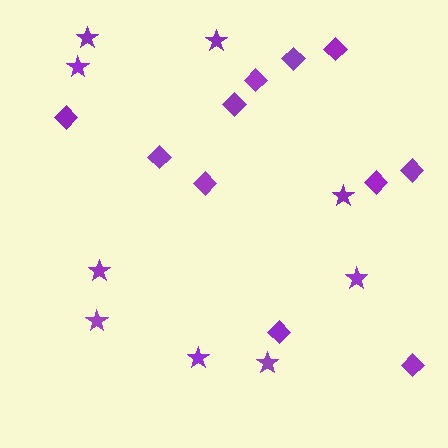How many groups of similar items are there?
There are 2 groups: one group of stars (9) and one group of diamonds (11).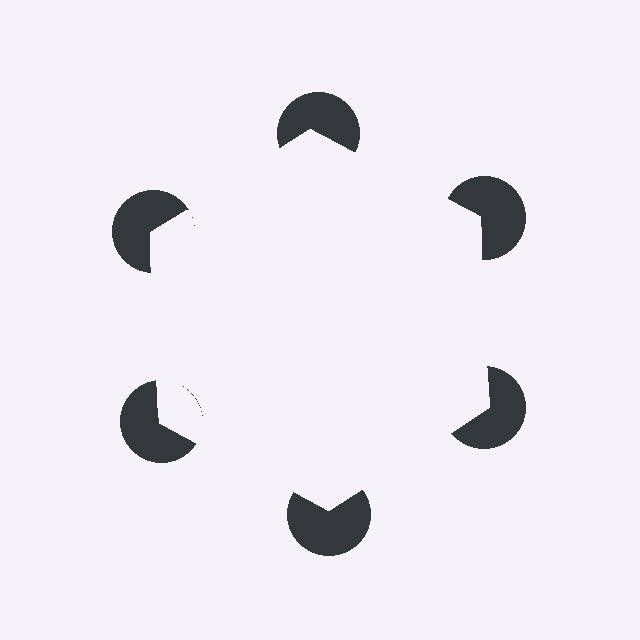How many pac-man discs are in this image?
There are 6 — one at each vertex of the illusory hexagon.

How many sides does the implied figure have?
6 sides.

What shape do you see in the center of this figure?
An illusory hexagon — its edges are inferred from the aligned wedge cuts in the pac-man discs, not physically drawn.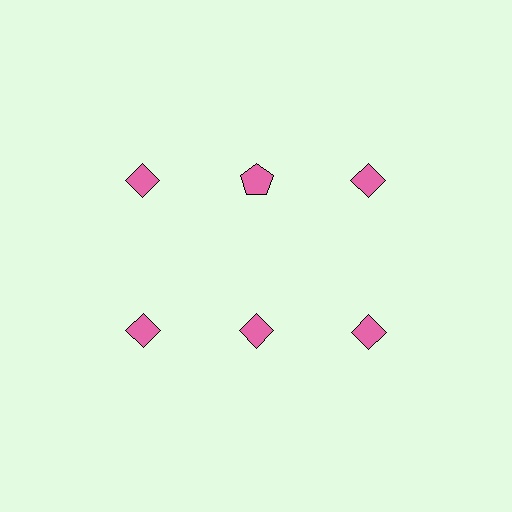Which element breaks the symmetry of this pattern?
The pink pentagon in the top row, second from left column breaks the symmetry. All other shapes are pink diamonds.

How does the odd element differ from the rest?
It has a different shape: pentagon instead of diamond.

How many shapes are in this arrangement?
There are 6 shapes arranged in a grid pattern.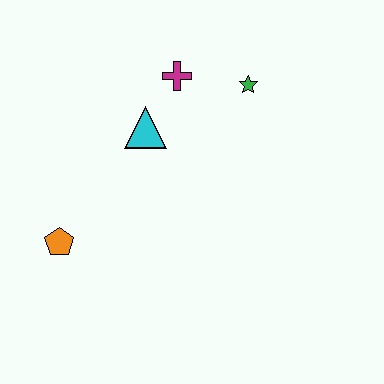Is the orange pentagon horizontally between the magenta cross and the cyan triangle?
No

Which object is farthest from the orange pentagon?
The green star is farthest from the orange pentagon.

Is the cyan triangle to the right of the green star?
No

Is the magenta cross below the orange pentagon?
No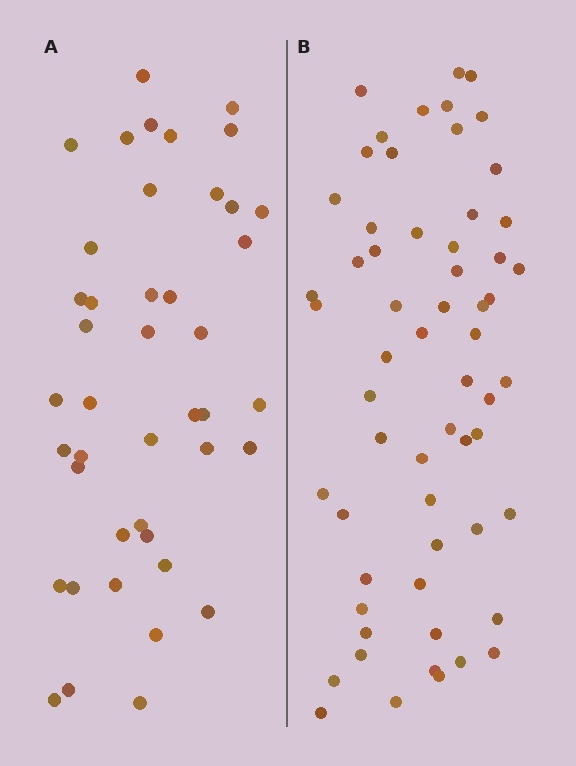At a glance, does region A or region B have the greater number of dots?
Region B (the right region) has more dots.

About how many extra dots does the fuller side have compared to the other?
Region B has approximately 15 more dots than region A.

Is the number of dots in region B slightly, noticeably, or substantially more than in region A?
Region B has noticeably more, but not dramatically so. The ratio is roughly 1.4 to 1.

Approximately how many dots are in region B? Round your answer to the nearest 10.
About 60 dots.